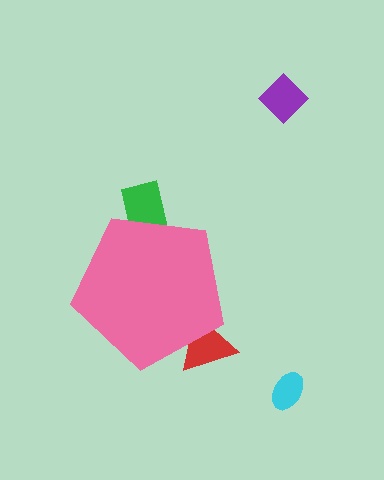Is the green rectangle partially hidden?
Yes, the green rectangle is partially hidden behind the pink pentagon.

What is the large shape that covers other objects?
A pink pentagon.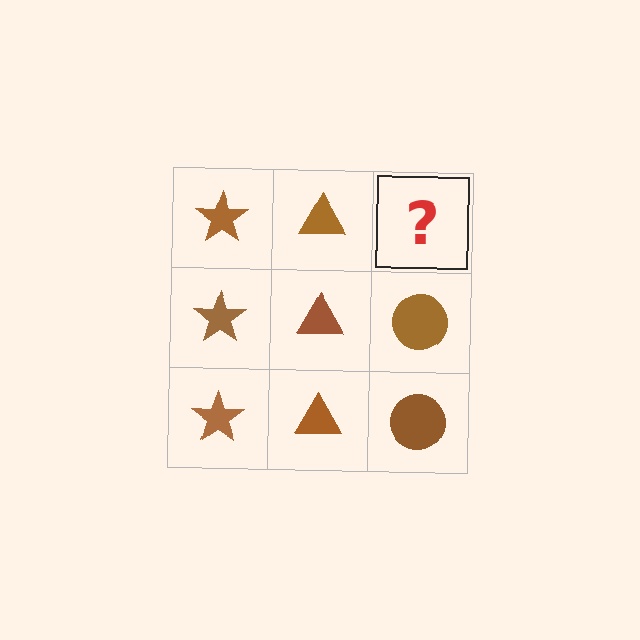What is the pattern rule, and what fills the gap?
The rule is that each column has a consistent shape. The gap should be filled with a brown circle.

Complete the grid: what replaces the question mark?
The question mark should be replaced with a brown circle.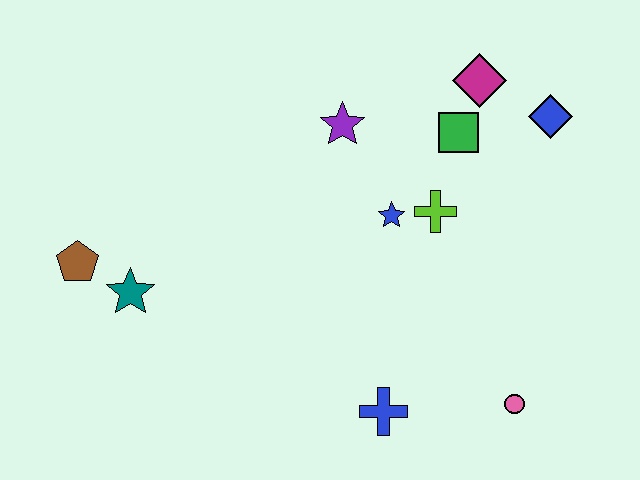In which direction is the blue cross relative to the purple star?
The blue cross is below the purple star.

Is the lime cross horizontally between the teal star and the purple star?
No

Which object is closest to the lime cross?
The blue star is closest to the lime cross.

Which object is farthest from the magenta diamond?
The brown pentagon is farthest from the magenta diamond.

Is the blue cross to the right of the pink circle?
No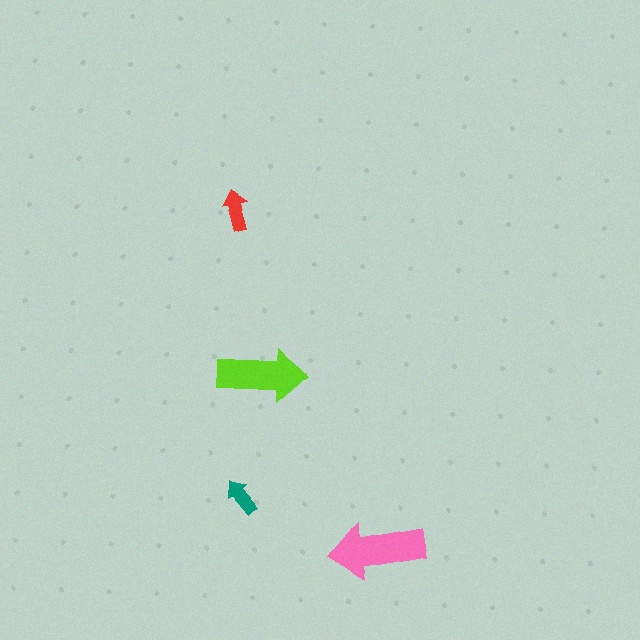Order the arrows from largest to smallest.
the pink one, the lime one, the red one, the teal one.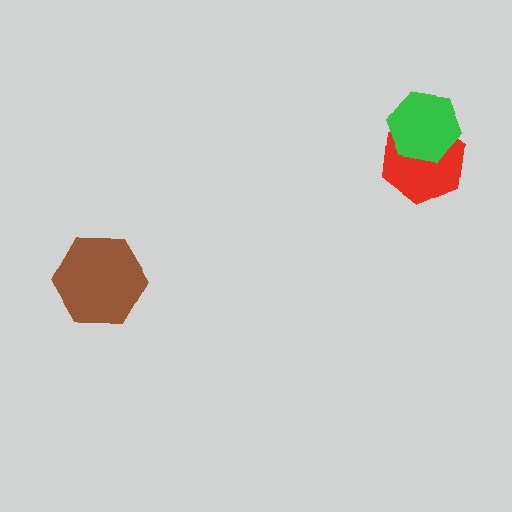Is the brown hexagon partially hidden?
No, no other shape covers it.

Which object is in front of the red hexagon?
The green hexagon is in front of the red hexagon.